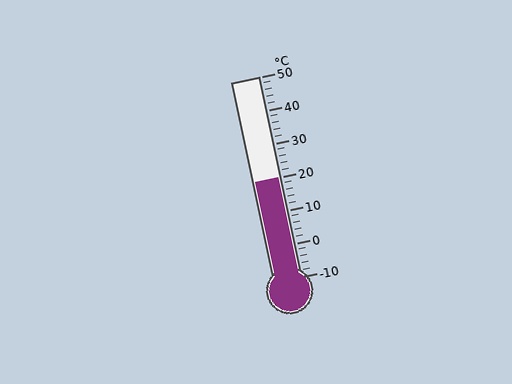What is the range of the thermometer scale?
The thermometer scale ranges from -10°C to 50°C.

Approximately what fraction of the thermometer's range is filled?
The thermometer is filled to approximately 50% of its range.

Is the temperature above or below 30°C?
The temperature is below 30°C.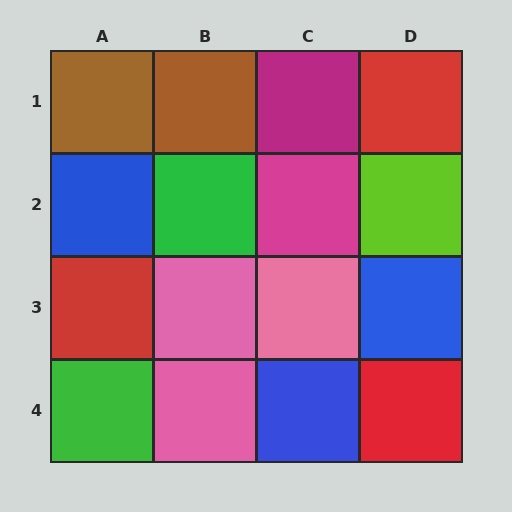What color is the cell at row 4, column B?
Pink.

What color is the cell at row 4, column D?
Red.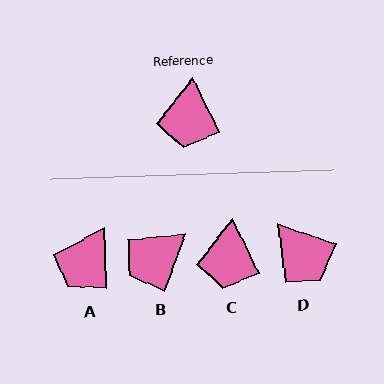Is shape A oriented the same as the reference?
No, it is off by about 24 degrees.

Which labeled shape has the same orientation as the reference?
C.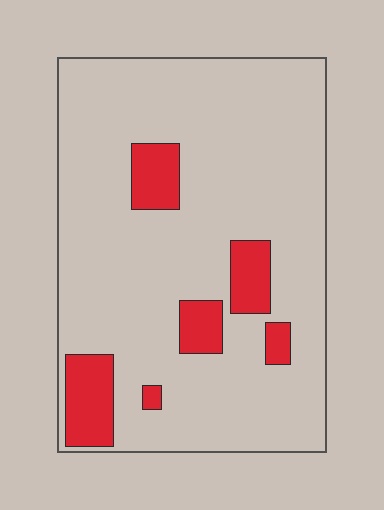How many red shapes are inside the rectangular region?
6.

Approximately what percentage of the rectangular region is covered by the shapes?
Approximately 15%.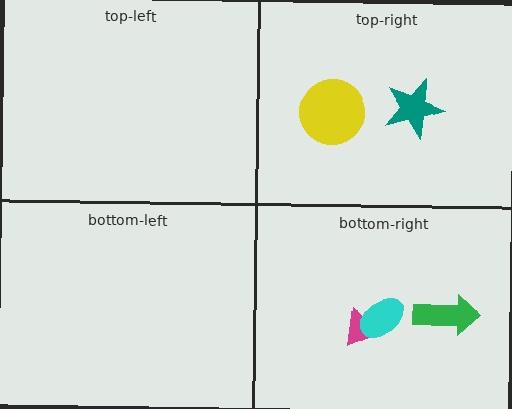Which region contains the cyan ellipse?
The bottom-right region.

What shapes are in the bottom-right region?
The green arrow, the magenta triangle, the cyan ellipse.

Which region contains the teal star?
The top-right region.